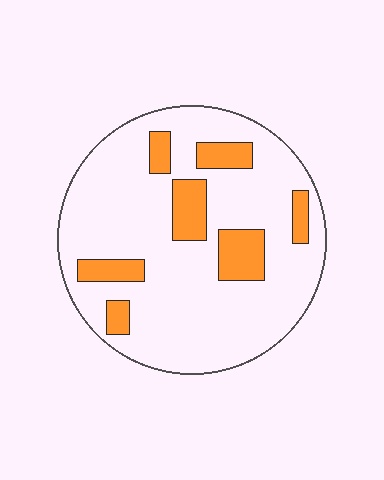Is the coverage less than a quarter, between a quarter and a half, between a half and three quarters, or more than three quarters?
Less than a quarter.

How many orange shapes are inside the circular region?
7.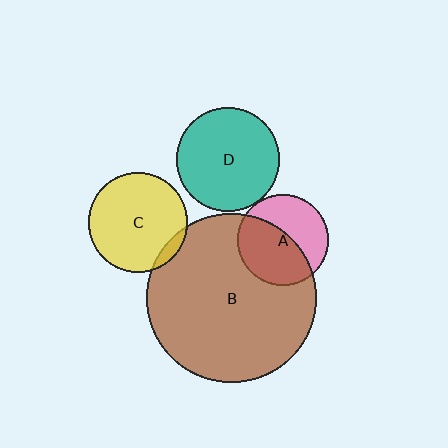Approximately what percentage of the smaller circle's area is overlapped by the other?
Approximately 5%.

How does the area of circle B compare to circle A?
Approximately 3.5 times.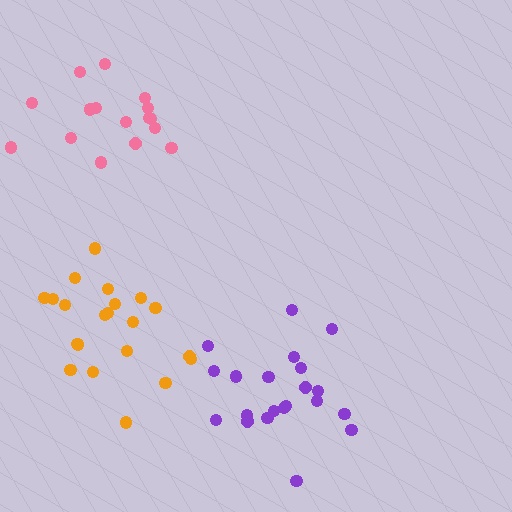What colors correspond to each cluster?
The clusters are colored: orange, purple, pink.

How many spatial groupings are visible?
There are 3 spatial groupings.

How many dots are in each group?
Group 1: 21 dots, Group 2: 21 dots, Group 3: 16 dots (58 total).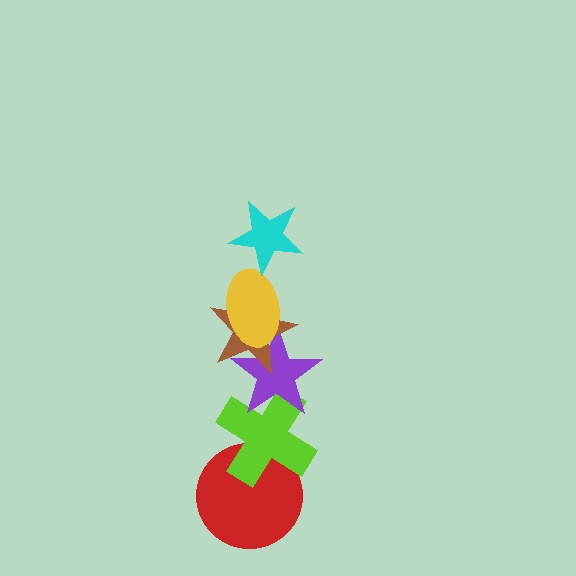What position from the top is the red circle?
The red circle is 6th from the top.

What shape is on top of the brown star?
The yellow ellipse is on top of the brown star.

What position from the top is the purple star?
The purple star is 4th from the top.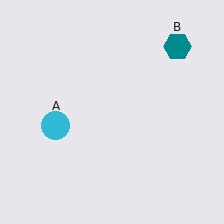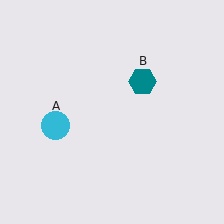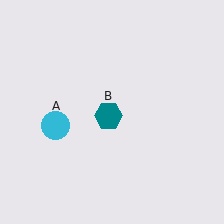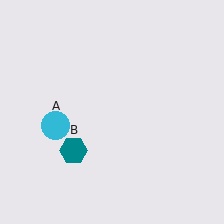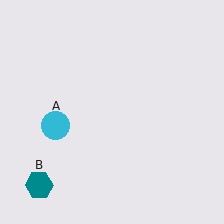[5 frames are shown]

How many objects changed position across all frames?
1 object changed position: teal hexagon (object B).